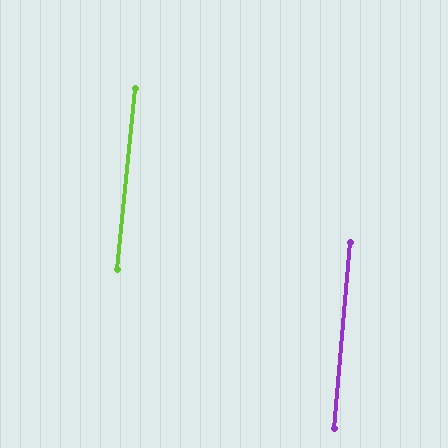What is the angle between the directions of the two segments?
Approximately 1 degree.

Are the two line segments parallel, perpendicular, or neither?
Parallel — their directions differ by only 0.9°.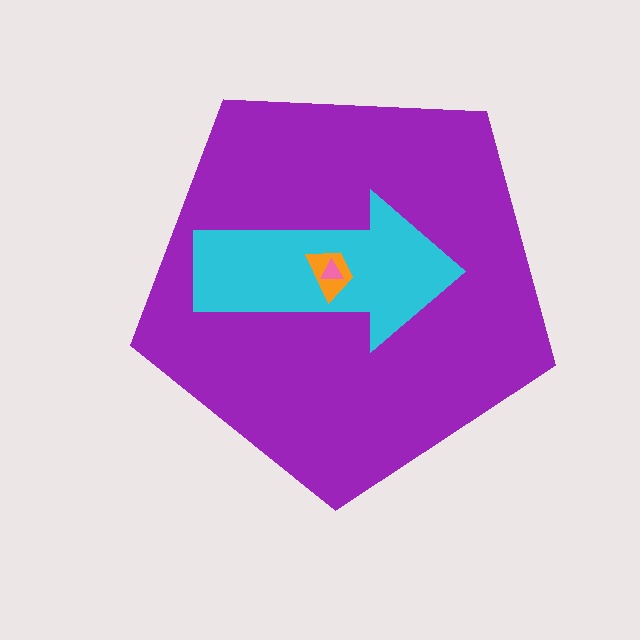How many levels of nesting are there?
4.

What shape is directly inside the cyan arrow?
The orange trapezoid.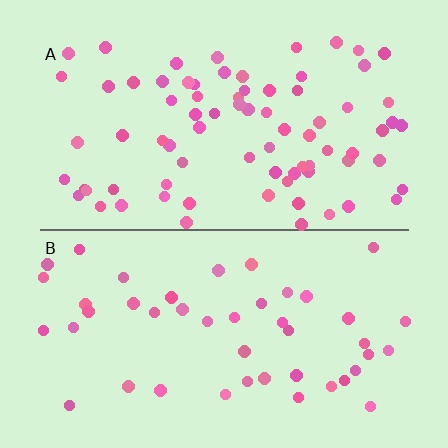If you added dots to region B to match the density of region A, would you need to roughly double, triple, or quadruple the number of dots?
Approximately double.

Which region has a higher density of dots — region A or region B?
A (the top).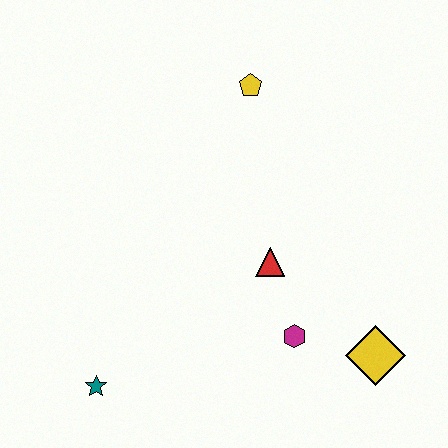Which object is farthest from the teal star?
The yellow pentagon is farthest from the teal star.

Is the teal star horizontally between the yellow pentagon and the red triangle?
No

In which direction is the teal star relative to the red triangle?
The teal star is to the left of the red triangle.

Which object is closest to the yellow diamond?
The magenta hexagon is closest to the yellow diamond.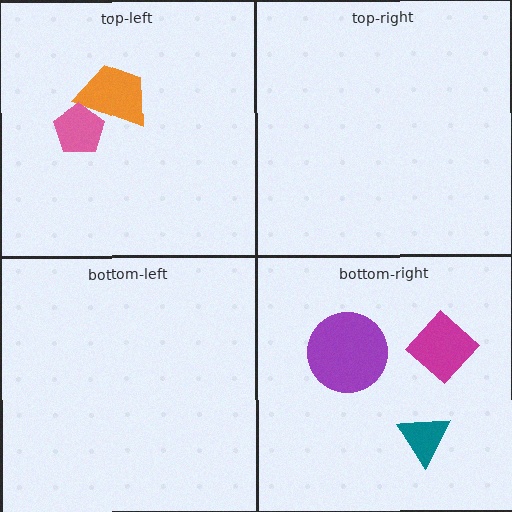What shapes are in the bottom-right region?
The magenta diamond, the teal triangle, the purple circle.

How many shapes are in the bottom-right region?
3.